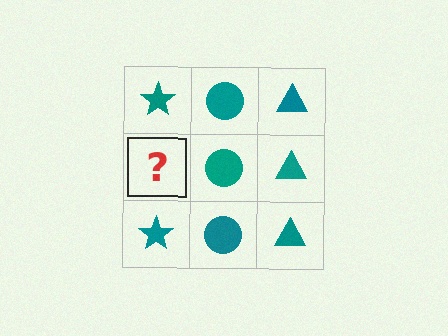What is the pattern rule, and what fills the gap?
The rule is that each column has a consistent shape. The gap should be filled with a teal star.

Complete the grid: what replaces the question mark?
The question mark should be replaced with a teal star.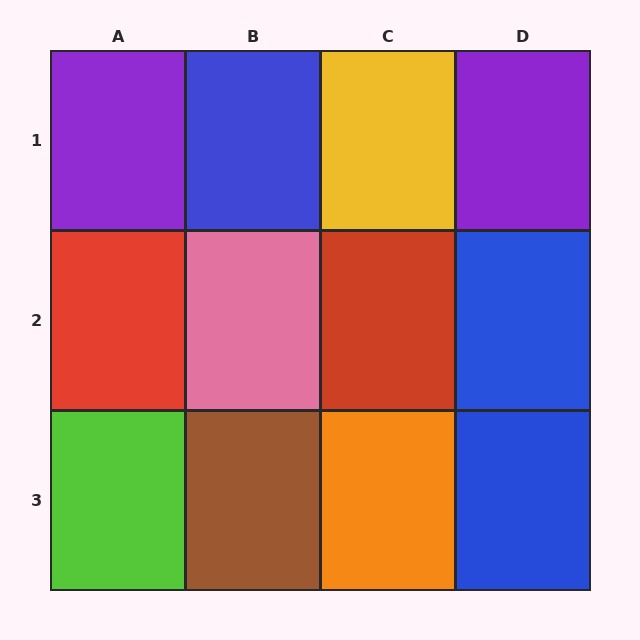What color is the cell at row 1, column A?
Purple.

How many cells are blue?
3 cells are blue.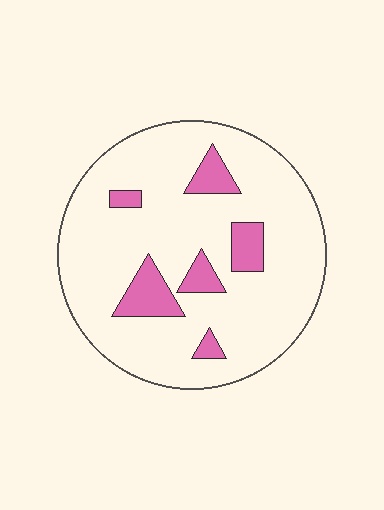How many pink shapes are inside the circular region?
6.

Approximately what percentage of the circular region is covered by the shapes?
Approximately 15%.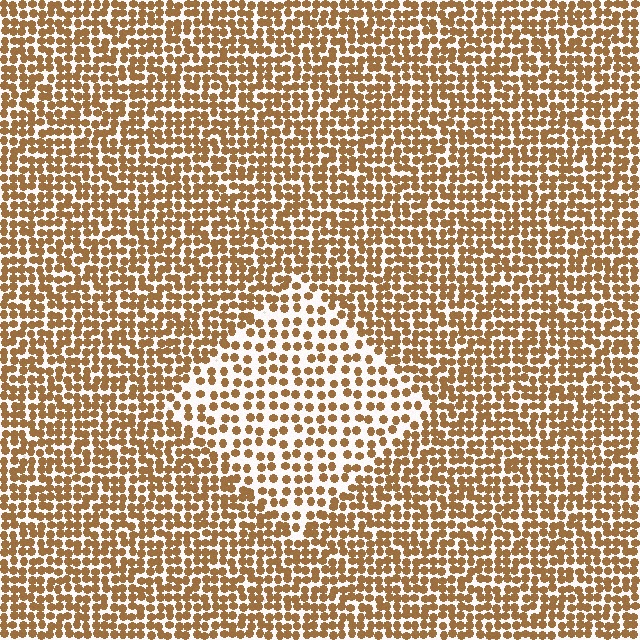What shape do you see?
I see a diamond.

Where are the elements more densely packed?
The elements are more densely packed outside the diamond boundary.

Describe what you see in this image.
The image contains small brown elements arranged at two different densities. A diamond-shaped region is visible where the elements are less densely packed than the surrounding area.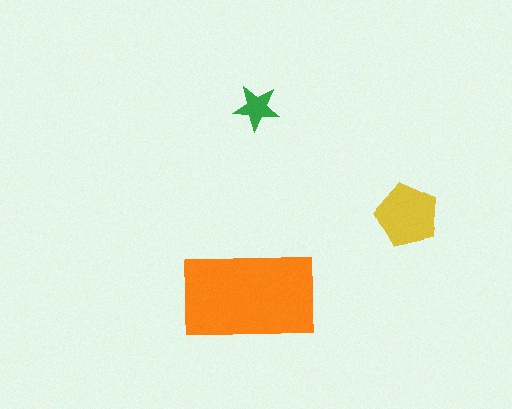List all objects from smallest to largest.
The green star, the yellow pentagon, the orange rectangle.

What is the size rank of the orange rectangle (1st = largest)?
1st.